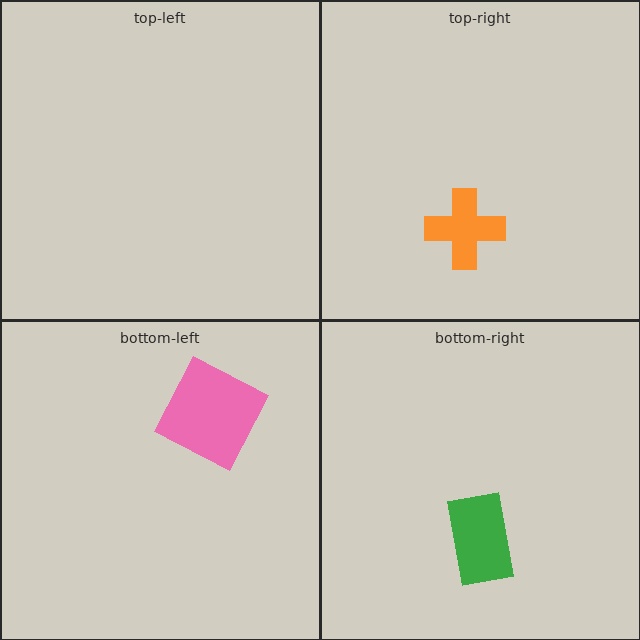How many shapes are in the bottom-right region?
1.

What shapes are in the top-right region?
The orange cross.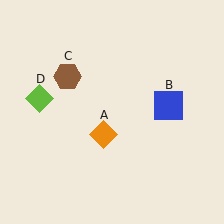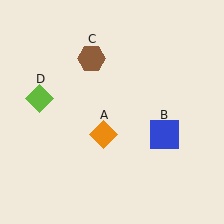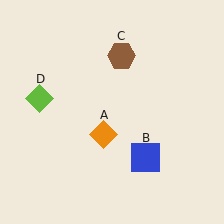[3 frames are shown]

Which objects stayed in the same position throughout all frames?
Orange diamond (object A) and lime diamond (object D) remained stationary.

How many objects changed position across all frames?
2 objects changed position: blue square (object B), brown hexagon (object C).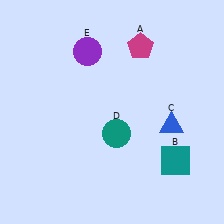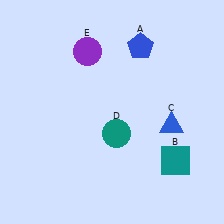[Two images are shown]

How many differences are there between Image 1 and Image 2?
There is 1 difference between the two images.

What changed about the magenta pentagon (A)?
In Image 1, A is magenta. In Image 2, it changed to blue.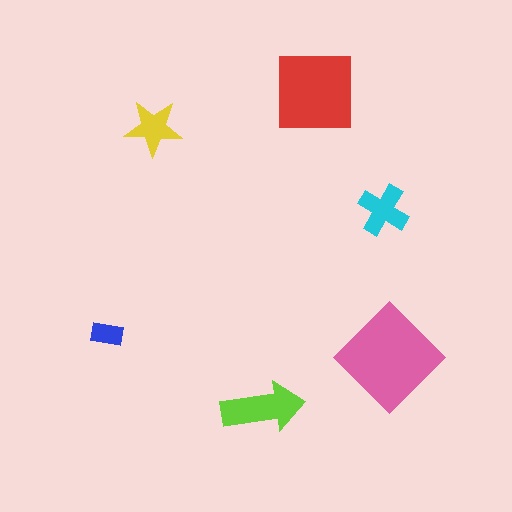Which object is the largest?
The pink diamond.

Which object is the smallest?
The blue rectangle.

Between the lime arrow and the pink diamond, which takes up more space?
The pink diamond.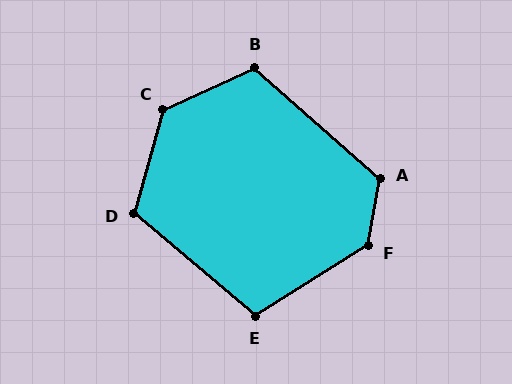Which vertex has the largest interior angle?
F, at approximately 132 degrees.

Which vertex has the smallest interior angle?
E, at approximately 108 degrees.